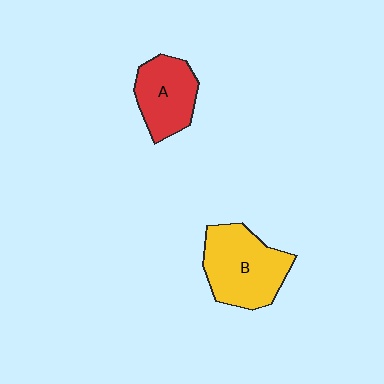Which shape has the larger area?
Shape B (yellow).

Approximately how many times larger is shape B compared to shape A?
Approximately 1.3 times.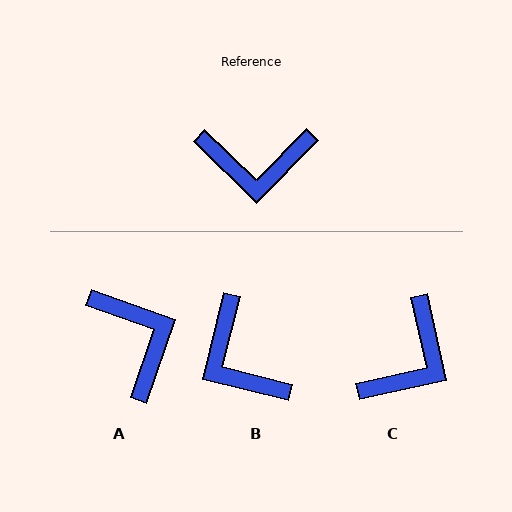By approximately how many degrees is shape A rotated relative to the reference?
Approximately 115 degrees counter-clockwise.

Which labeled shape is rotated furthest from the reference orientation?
A, about 115 degrees away.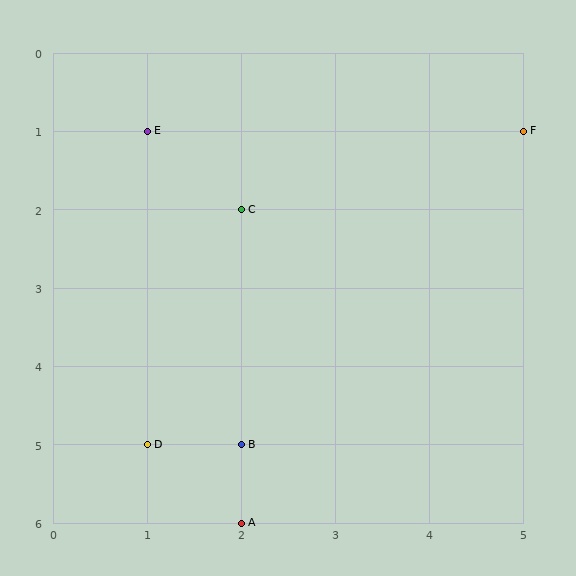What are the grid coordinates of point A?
Point A is at grid coordinates (2, 6).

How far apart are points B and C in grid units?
Points B and C are 3 rows apart.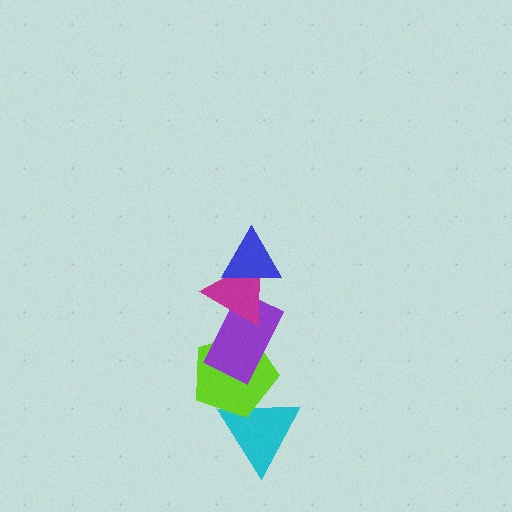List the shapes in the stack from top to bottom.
From top to bottom: the blue triangle, the magenta triangle, the purple rectangle, the lime pentagon, the cyan triangle.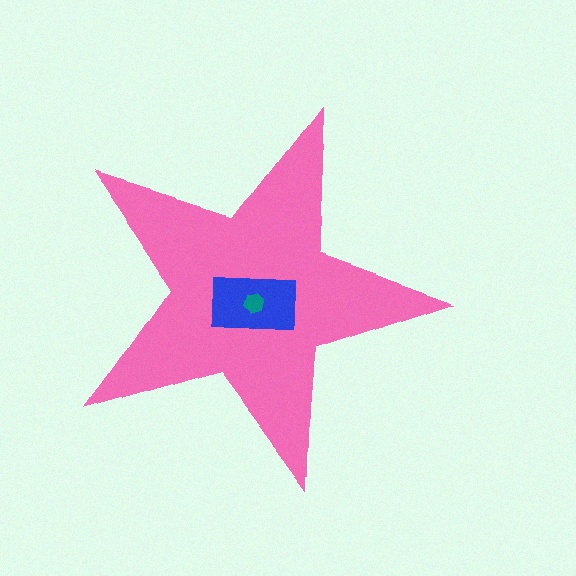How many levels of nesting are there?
3.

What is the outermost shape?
The pink star.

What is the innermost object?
The teal hexagon.